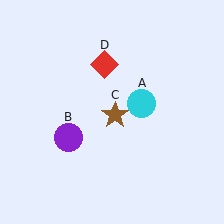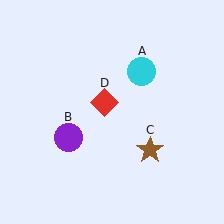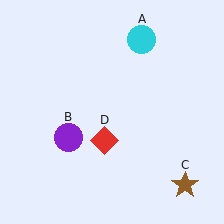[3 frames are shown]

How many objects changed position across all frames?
3 objects changed position: cyan circle (object A), brown star (object C), red diamond (object D).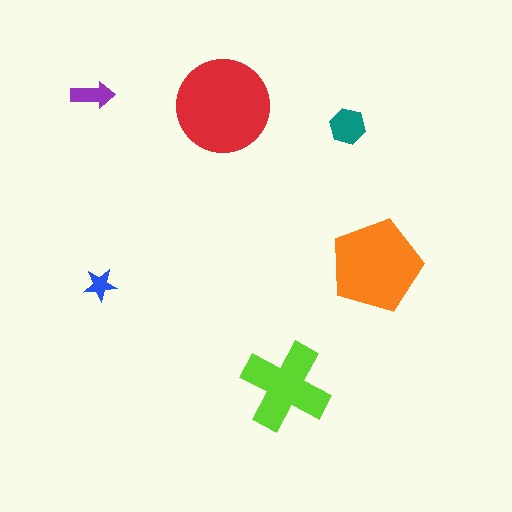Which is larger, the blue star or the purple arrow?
The purple arrow.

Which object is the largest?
The red circle.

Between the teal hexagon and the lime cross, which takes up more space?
The lime cross.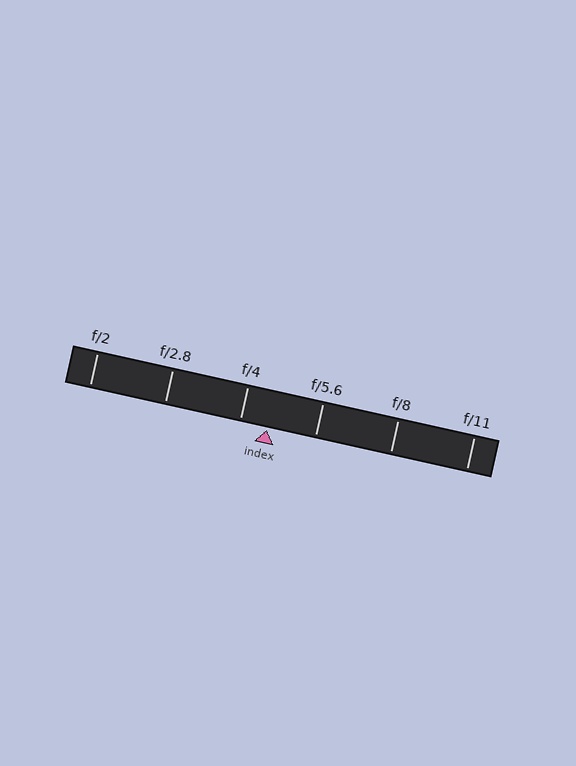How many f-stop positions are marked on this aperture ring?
There are 6 f-stop positions marked.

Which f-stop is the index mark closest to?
The index mark is closest to f/4.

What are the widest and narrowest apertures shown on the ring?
The widest aperture shown is f/2 and the narrowest is f/11.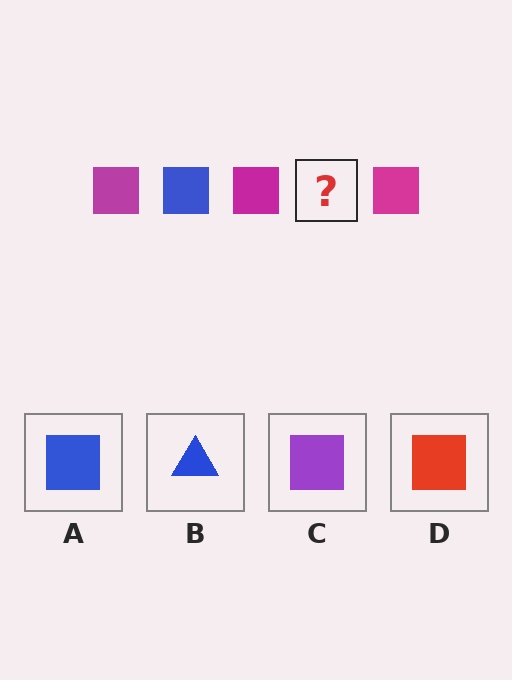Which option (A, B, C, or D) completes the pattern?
A.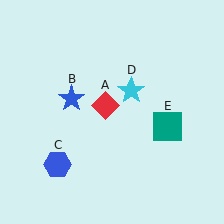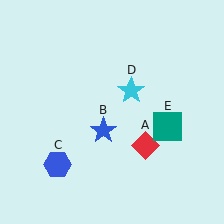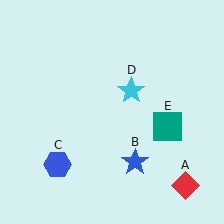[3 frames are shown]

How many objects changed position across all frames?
2 objects changed position: red diamond (object A), blue star (object B).